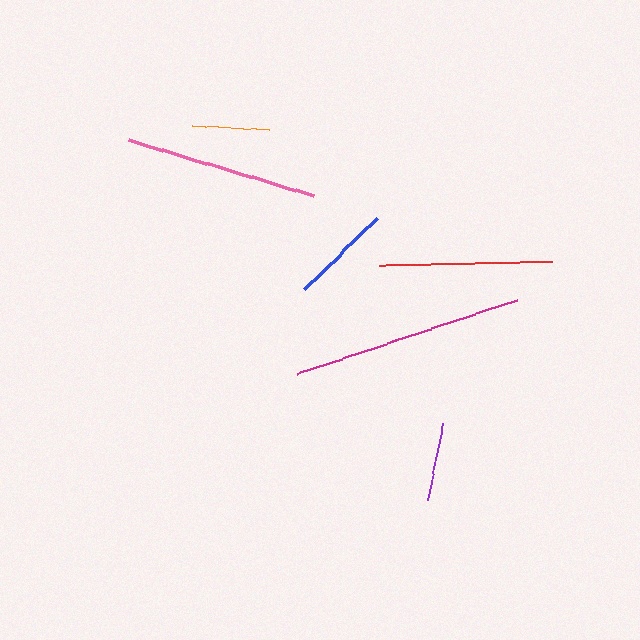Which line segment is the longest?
The magenta line is the longest at approximately 232 pixels.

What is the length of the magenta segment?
The magenta segment is approximately 232 pixels long.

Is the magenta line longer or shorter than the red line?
The magenta line is longer than the red line.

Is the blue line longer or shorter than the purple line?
The blue line is longer than the purple line.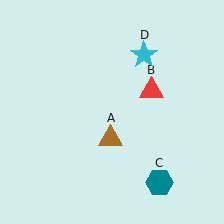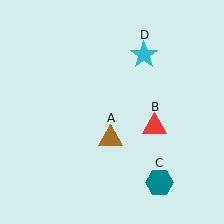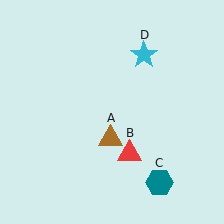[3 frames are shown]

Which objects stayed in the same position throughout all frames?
Brown triangle (object A) and teal hexagon (object C) and cyan star (object D) remained stationary.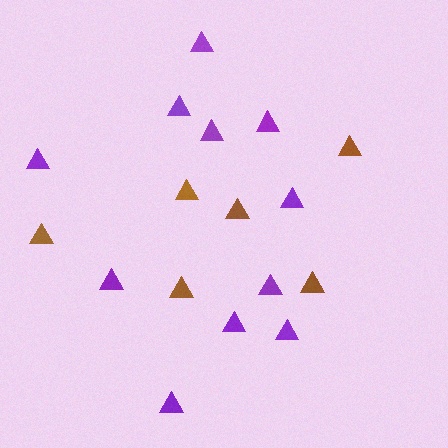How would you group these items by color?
There are 2 groups: one group of brown triangles (6) and one group of purple triangles (11).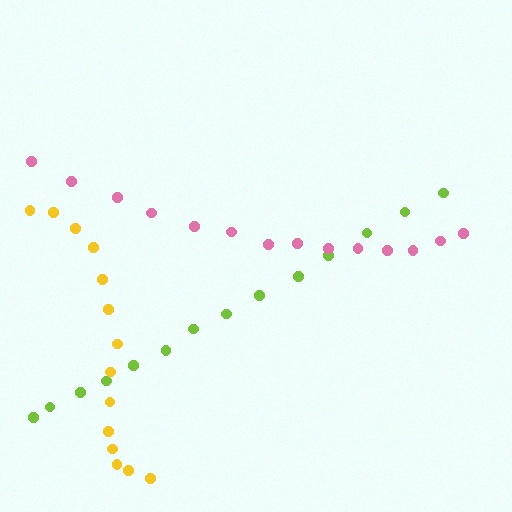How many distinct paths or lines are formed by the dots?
There are 3 distinct paths.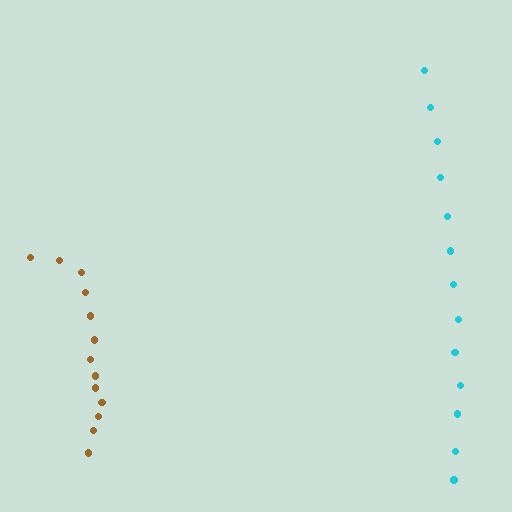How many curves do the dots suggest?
There are 2 distinct paths.